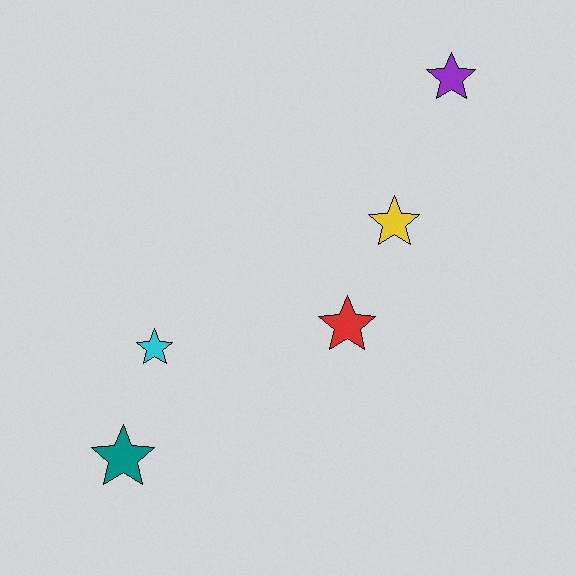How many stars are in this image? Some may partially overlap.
There are 5 stars.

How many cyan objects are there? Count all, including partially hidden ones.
There is 1 cyan object.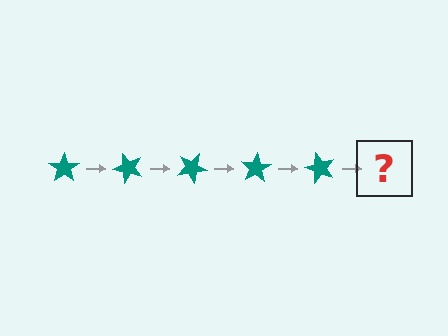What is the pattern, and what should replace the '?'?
The pattern is that the star rotates 50 degrees each step. The '?' should be a teal star rotated 250 degrees.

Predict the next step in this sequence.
The next step is a teal star rotated 250 degrees.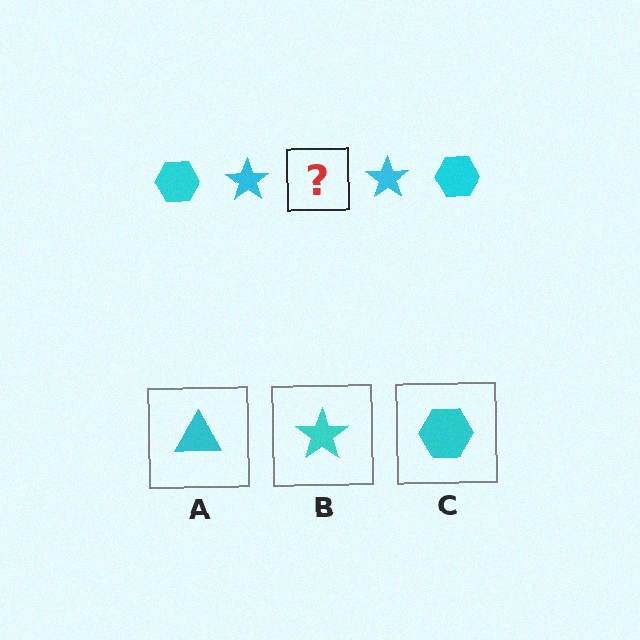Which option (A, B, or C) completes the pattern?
C.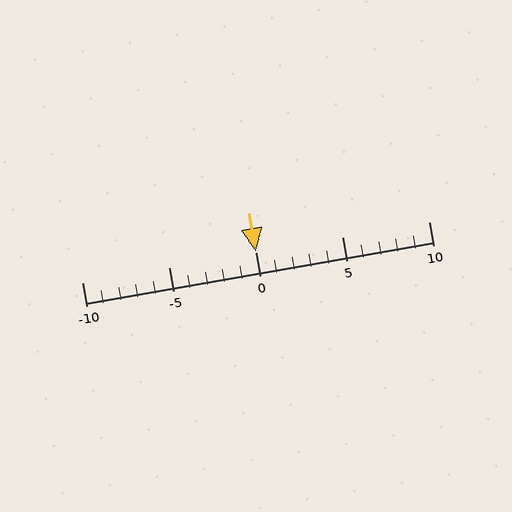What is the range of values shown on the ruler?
The ruler shows values from -10 to 10.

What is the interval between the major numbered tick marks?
The major tick marks are spaced 5 units apart.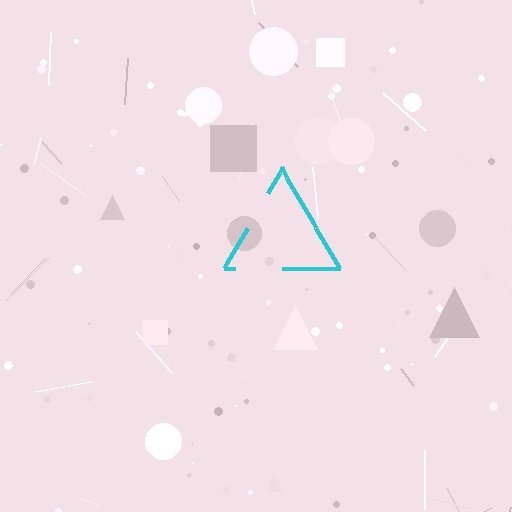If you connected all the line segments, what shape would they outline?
They would outline a triangle.